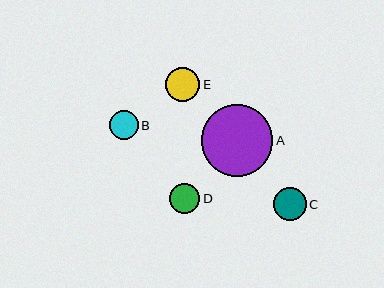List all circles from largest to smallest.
From largest to smallest: A, E, C, D, B.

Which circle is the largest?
Circle A is the largest with a size of approximately 72 pixels.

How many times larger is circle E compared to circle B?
Circle E is approximately 1.2 times the size of circle B.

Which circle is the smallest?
Circle B is the smallest with a size of approximately 29 pixels.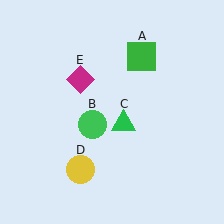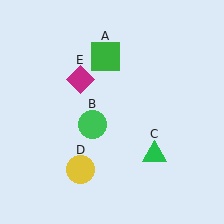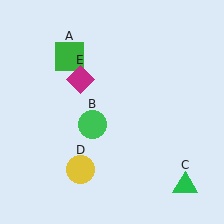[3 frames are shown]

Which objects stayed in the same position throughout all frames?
Green circle (object B) and yellow circle (object D) and magenta diamond (object E) remained stationary.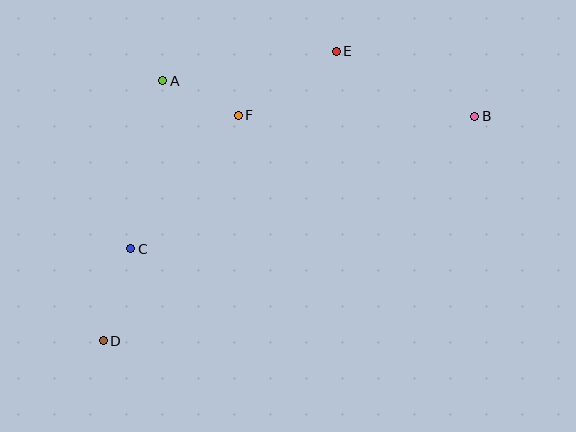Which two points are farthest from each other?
Points B and D are farthest from each other.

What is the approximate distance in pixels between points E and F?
The distance between E and F is approximately 117 pixels.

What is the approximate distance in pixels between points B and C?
The distance between B and C is approximately 369 pixels.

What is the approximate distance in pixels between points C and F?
The distance between C and F is approximately 171 pixels.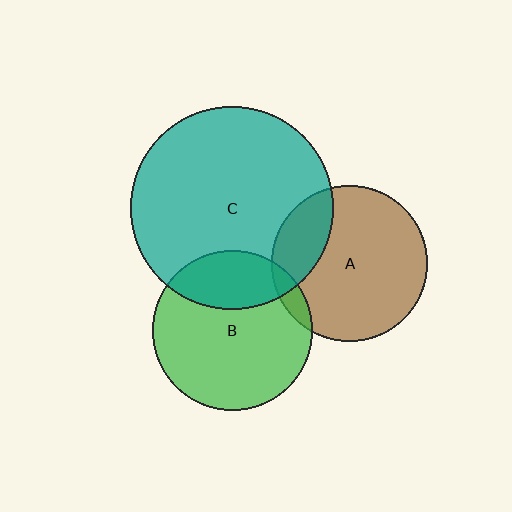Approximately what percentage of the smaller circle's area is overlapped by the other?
Approximately 5%.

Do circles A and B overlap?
Yes.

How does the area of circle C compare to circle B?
Approximately 1.6 times.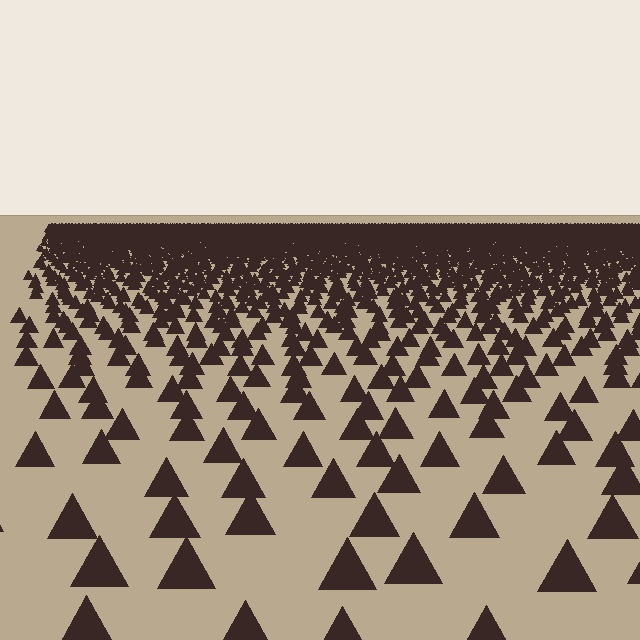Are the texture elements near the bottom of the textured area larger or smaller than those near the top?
Larger. Near the bottom, elements are closer to the viewer and appear at a bigger on-screen size.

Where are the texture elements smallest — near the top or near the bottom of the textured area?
Near the top.